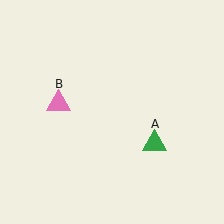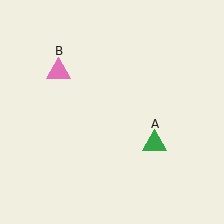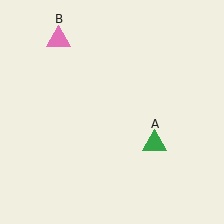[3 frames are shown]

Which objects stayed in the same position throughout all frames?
Green triangle (object A) remained stationary.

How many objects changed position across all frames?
1 object changed position: pink triangle (object B).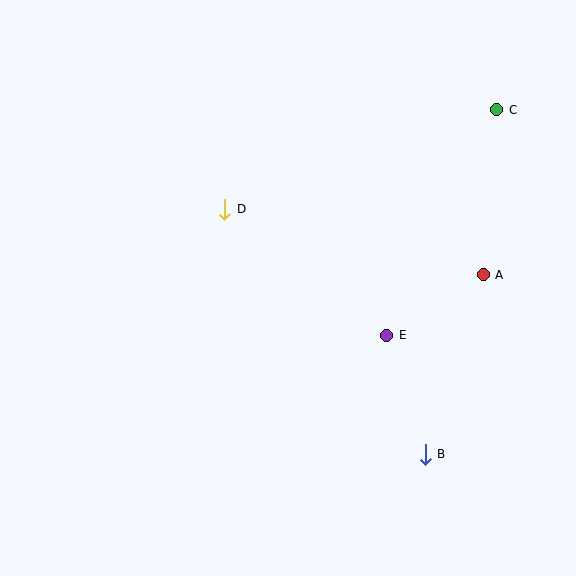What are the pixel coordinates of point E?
Point E is at (387, 335).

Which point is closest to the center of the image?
Point D at (225, 209) is closest to the center.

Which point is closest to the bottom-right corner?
Point B is closest to the bottom-right corner.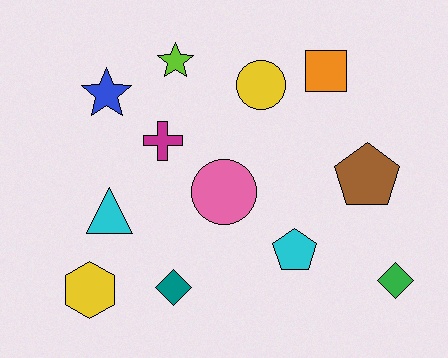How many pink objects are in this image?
There is 1 pink object.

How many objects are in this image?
There are 12 objects.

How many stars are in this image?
There are 2 stars.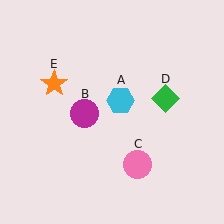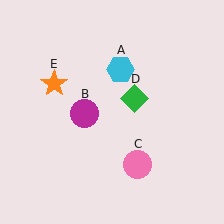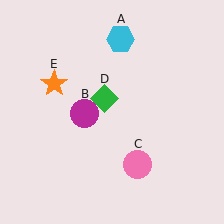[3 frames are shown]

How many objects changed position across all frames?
2 objects changed position: cyan hexagon (object A), green diamond (object D).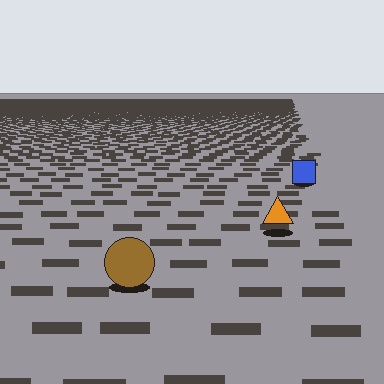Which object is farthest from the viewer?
The blue square is farthest from the viewer. It appears smaller and the ground texture around it is denser.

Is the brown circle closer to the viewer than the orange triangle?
Yes. The brown circle is closer — you can tell from the texture gradient: the ground texture is coarser near it.